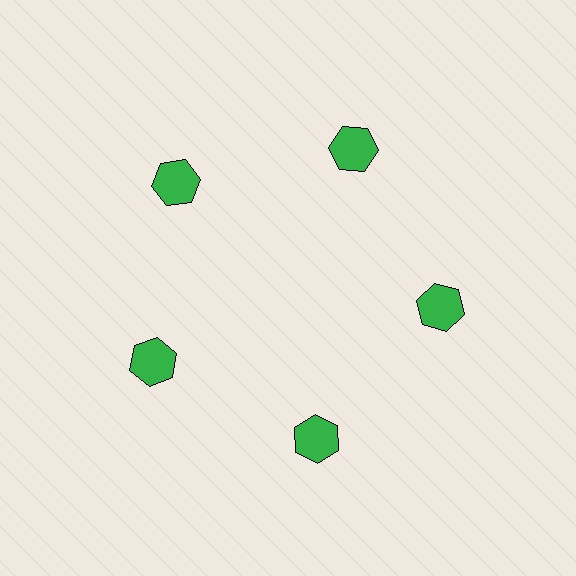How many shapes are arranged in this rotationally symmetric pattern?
There are 5 shapes, arranged in 5 groups of 1.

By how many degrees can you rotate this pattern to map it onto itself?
The pattern maps onto itself every 72 degrees of rotation.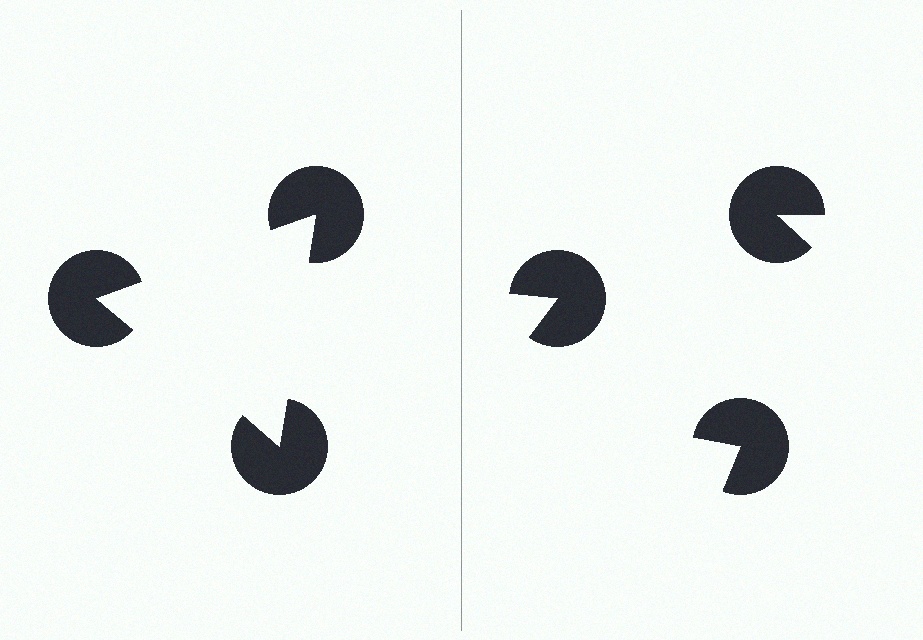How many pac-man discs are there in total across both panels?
6 — 3 on each side.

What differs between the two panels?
The pac-man discs are positioned identically on both sides; only the wedge orientations differ. On the left they align to a triangle; on the right they are misaligned.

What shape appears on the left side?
An illusory triangle.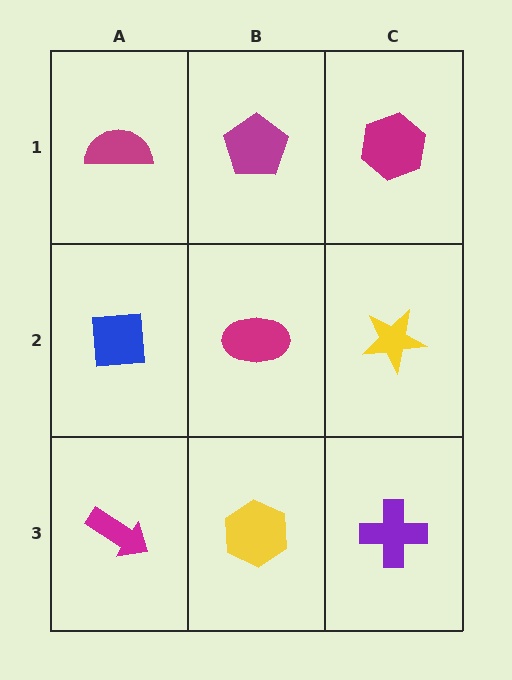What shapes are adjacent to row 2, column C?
A magenta hexagon (row 1, column C), a purple cross (row 3, column C), a magenta ellipse (row 2, column B).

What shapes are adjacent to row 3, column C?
A yellow star (row 2, column C), a yellow hexagon (row 3, column B).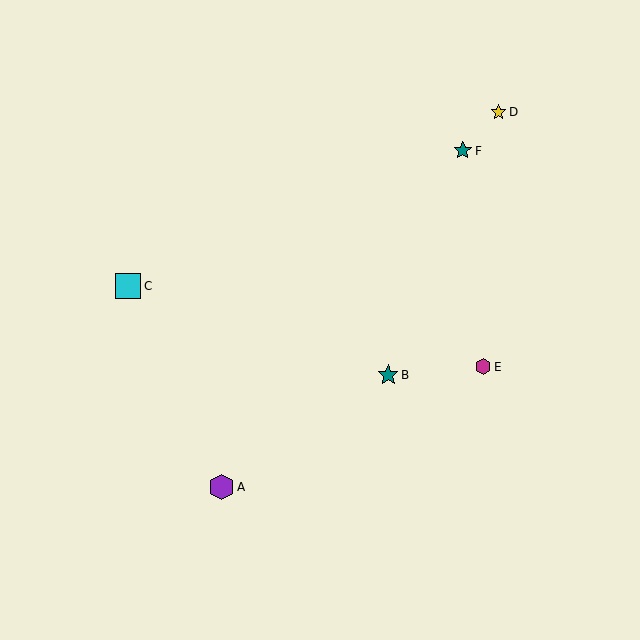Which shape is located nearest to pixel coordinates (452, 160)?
The teal star (labeled F) at (463, 151) is nearest to that location.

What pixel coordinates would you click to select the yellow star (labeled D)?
Click at (498, 112) to select the yellow star D.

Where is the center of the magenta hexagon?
The center of the magenta hexagon is at (483, 367).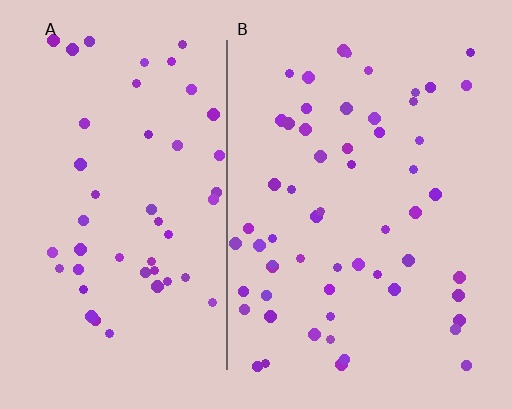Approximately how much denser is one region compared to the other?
Approximately 1.2× — region B over region A.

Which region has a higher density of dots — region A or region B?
B (the right).